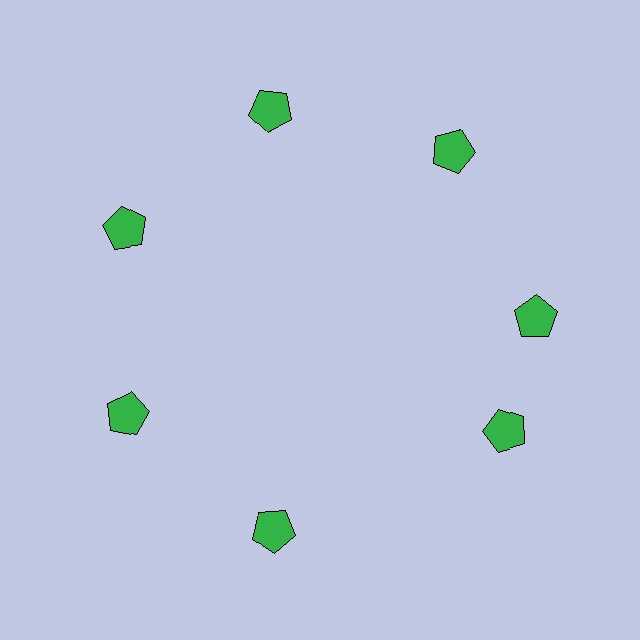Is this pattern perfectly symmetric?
No. The 7 green pentagons are arranged in a ring, but one element near the 5 o'clock position is rotated out of alignment along the ring, breaking the 7-fold rotational symmetry.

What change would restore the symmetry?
The symmetry would be restored by rotating it back into even spacing with its neighbors so that all 7 pentagons sit at equal angles and equal distance from the center.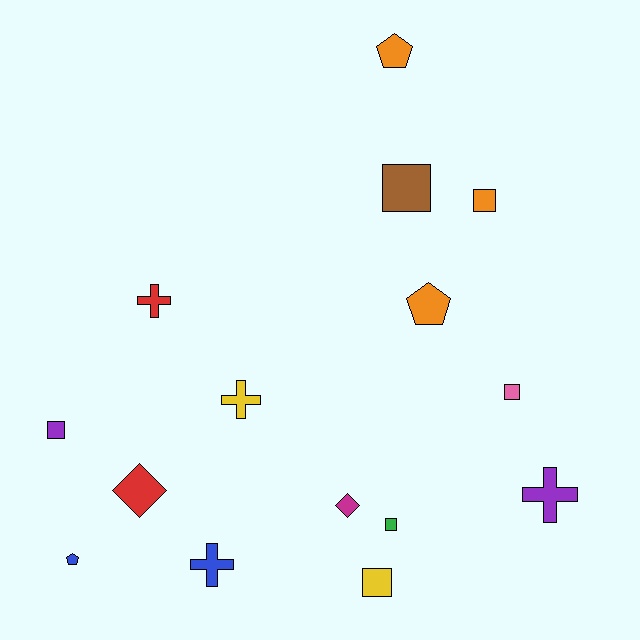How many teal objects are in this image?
There are no teal objects.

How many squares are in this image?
There are 6 squares.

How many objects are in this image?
There are 15 objects.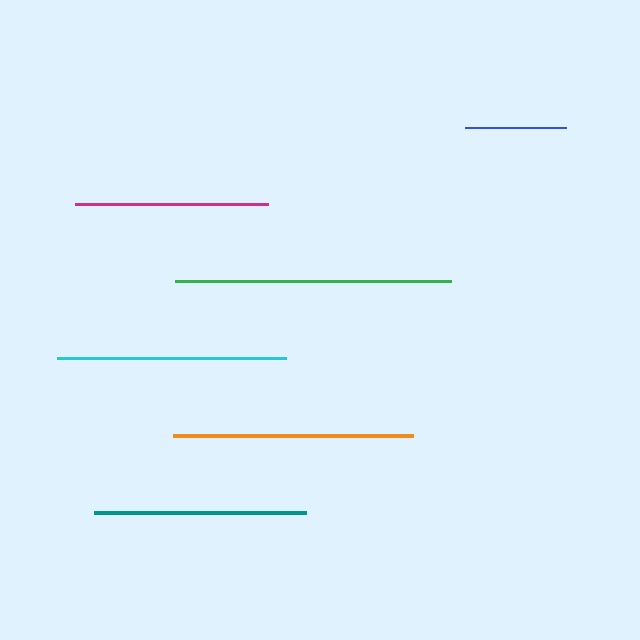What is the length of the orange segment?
The orange segment is approximately 240 pixels long.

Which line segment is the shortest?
The blue line is the shortest at approximately 101 pixels.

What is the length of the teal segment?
The teal segment is approximately 212 pixels long.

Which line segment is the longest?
The green line is the longest at approximately 276 pixels.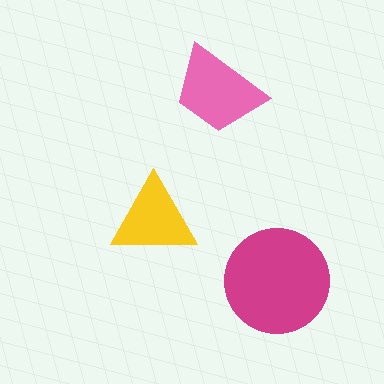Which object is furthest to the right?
The magenta circle is rightmost.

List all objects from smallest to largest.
The yellow triangle, the pink trapezoid, the magenta circle.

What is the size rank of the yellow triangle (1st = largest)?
3rd.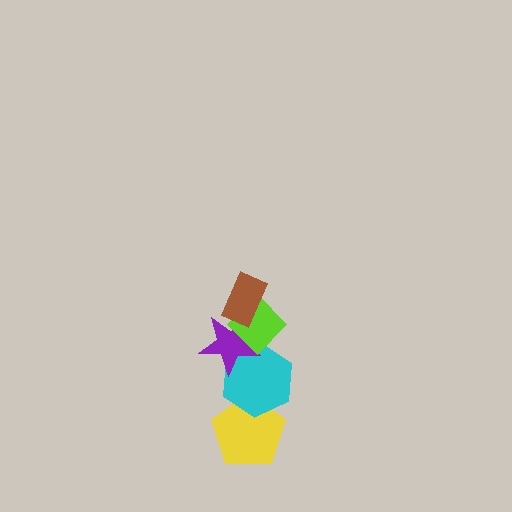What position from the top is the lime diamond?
The lime diamond is 2nd from the top.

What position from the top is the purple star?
The purple star is 3rd from the top.